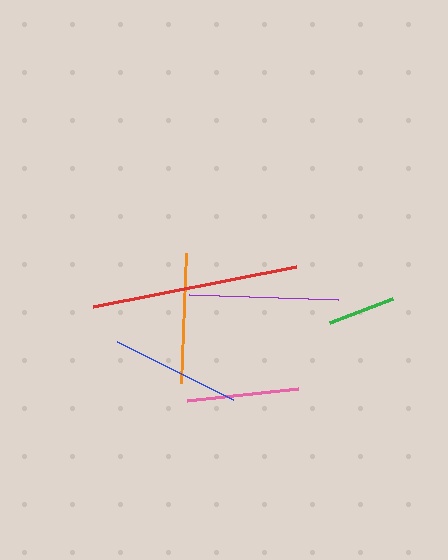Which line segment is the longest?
The red line is the longest at approximately 207 pixels.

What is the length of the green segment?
The green segment is approximately 68 pixels long.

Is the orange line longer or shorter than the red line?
The red line is longer than the orange line.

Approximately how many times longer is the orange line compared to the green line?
The orange line is approximately 1.9 times the length of the green line.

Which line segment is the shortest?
The green line is the shortest at approximately 68 pixels.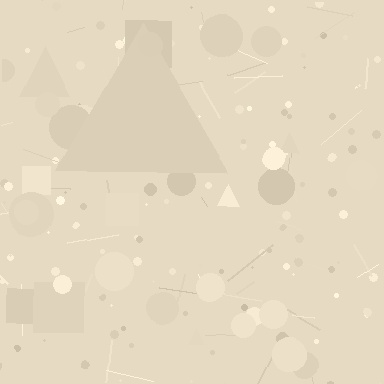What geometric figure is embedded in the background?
A triangle is embedded in the background.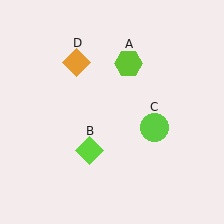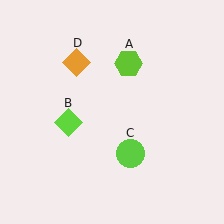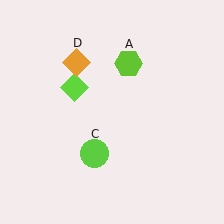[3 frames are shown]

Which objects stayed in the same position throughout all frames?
Lime hexagon (object A) and orange diamond (object D) remained stationary.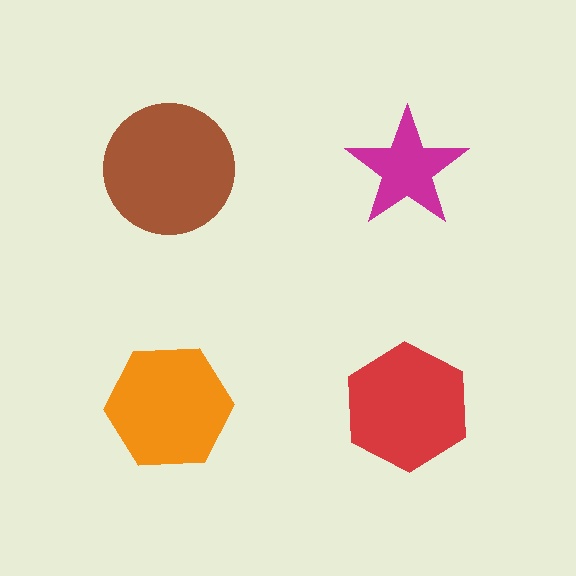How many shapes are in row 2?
2 shapes.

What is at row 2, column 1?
An orange hexagon.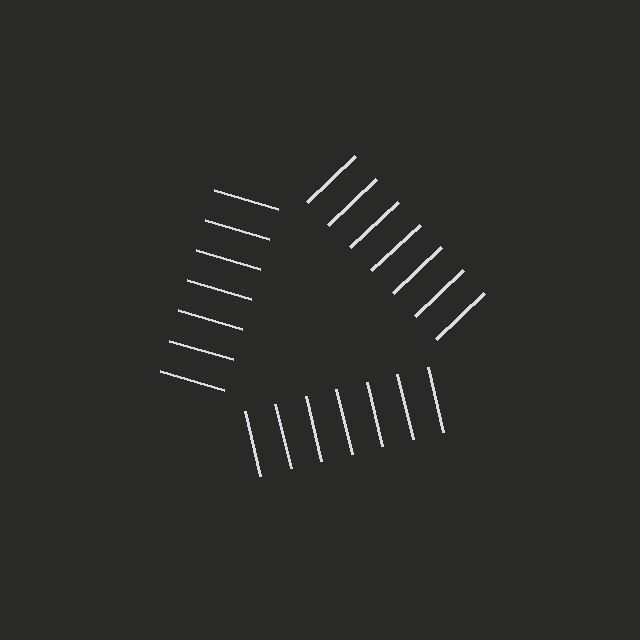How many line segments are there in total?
21 — 7 along each of the 3 edges.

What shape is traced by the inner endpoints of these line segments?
An illusory triangle — the line segments terminate on its edges but no continuous stroke is drawn.